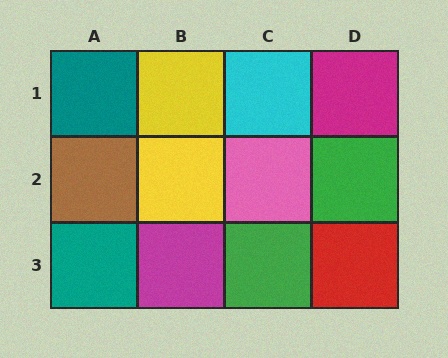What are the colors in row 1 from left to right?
Teal, yellow, cyan, magenta.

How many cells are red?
1 cell is red.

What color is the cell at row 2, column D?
Green.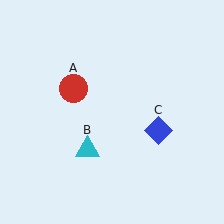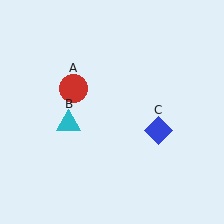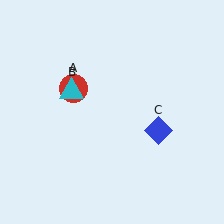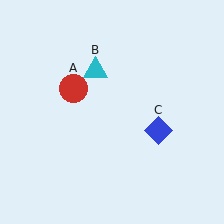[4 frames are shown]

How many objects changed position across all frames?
1 object changed position: cyan triangle (object B).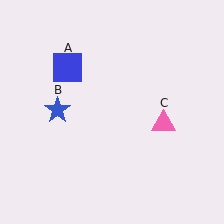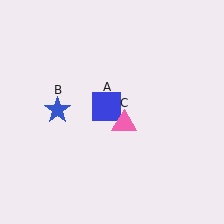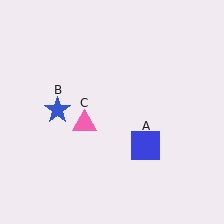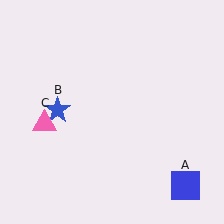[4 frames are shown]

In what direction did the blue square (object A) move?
The blue square (object A) moved down and to the right.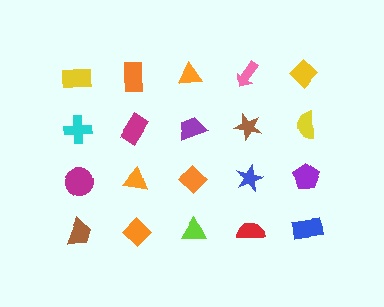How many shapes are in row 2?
5 shapes.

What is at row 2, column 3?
A purple trapezoid.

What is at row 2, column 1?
A cyan cross.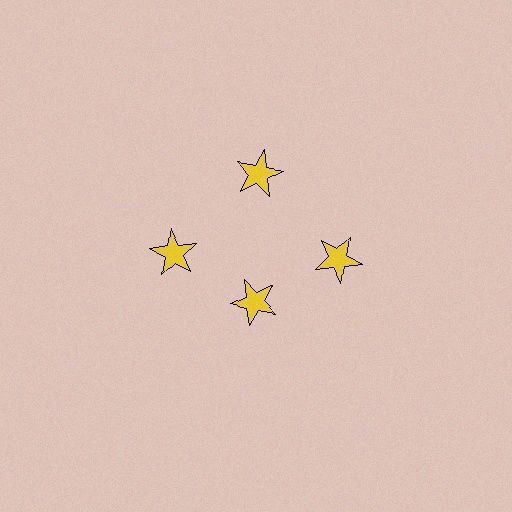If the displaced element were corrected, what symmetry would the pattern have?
It would have 4-fold rotational symmetry — the pattern would map onto itself every 90 degrees.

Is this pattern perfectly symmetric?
No. The 4 yellow stars are arranged in a ring, but one element near the 6 o'clock position is pulled inward toward the center, breaking the 4-fold rotational symmetry.